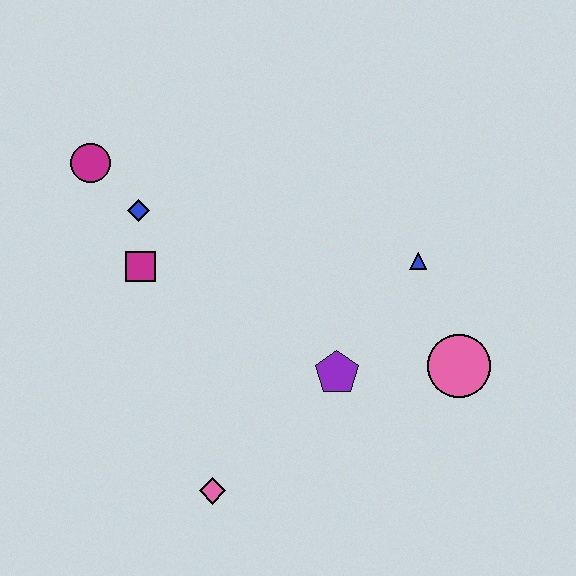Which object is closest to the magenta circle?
The blue diamond is closest to the magenta circle.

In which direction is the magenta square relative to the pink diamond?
The magenta square is above the pink diamond.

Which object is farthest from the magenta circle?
The pink circle is farthest from the magenta circle.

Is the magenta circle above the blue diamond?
Yes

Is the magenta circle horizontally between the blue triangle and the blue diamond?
No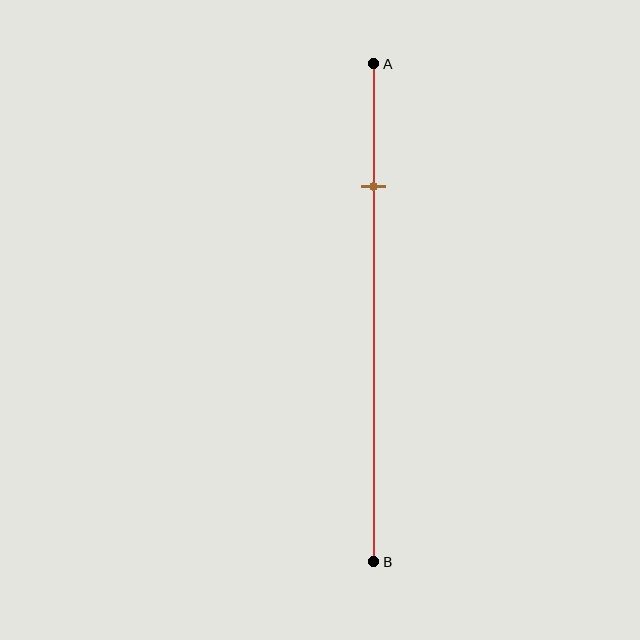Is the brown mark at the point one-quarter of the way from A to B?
Yes, the mark is approximately at the one-quarter point.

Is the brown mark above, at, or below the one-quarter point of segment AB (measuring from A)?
The brown mark is approximately at the one-quarter point of segment AB.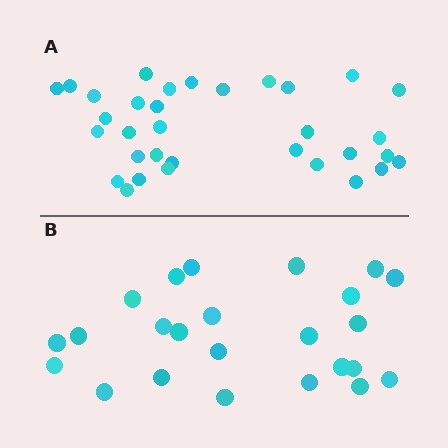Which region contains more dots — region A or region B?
Region A (the top region) has more dots.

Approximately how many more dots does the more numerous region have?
Region A has roughly 8 or so more dots than region B.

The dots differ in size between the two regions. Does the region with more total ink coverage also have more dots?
No. Region B has more total ink coverage because its dots are larger, but region A actually contains more individual dots. Total area can be misleading — the number of items is what matters here.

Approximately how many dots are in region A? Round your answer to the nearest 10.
About 30 dots. (The exact count is 33, which rounds to 30.)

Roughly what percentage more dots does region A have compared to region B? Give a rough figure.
About 40% more.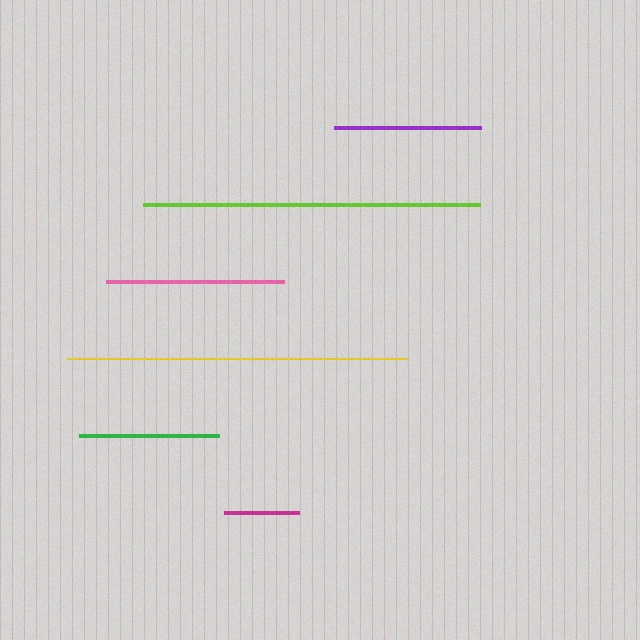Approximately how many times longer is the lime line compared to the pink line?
The lime line is approximately 1.9 times the length of the pink line.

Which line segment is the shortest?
The magenta line is the shortest at approximately 75 pixels.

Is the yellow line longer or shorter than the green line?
The yellow line is longer than the green line.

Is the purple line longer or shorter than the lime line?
The lime line is longer than the purple line.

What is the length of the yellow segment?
The yellow segment is approximately 340 pixels long.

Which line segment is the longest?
The yellow line is the longest at approximately 340 pixels.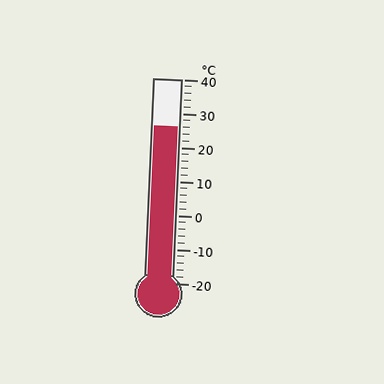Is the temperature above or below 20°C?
The temperature is above 20°C.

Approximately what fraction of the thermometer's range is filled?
The thermometer is filled to approximately 75% of its range.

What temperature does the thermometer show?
The thermometer shows approximately 26°C.